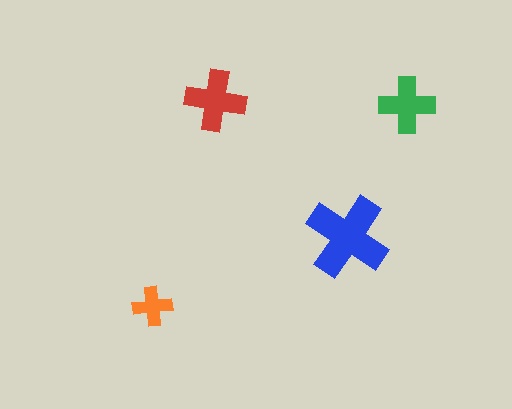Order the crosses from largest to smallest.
the blue one, the red one, the green one, the orange one.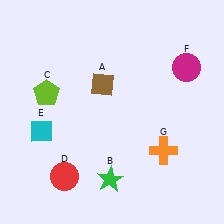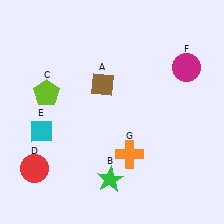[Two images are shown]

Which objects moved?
The objects that moved are: the red circle (D), the orange cross (G).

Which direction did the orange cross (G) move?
The orange cross (G) moved left.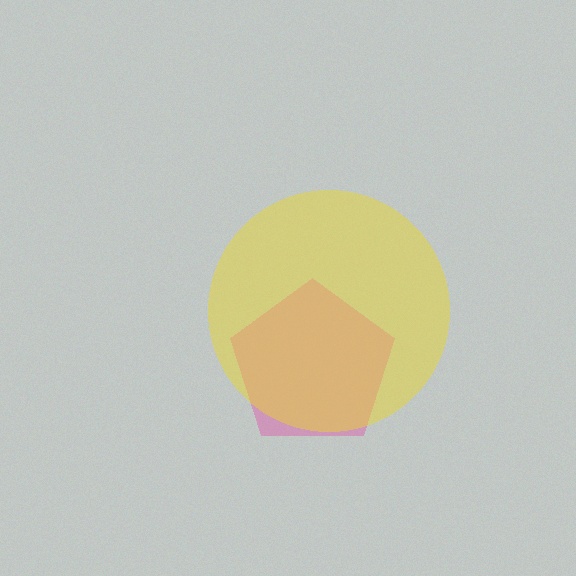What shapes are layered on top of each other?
The layered shapes are: a pink pentagon, a yellow circle.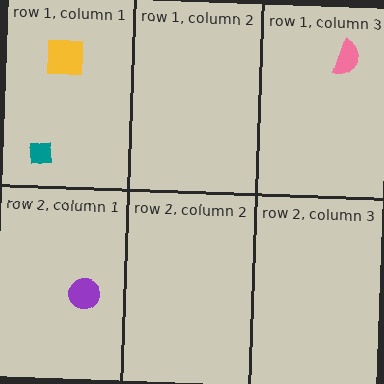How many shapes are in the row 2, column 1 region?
1.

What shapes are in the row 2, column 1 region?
The purple circle.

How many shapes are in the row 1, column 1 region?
2.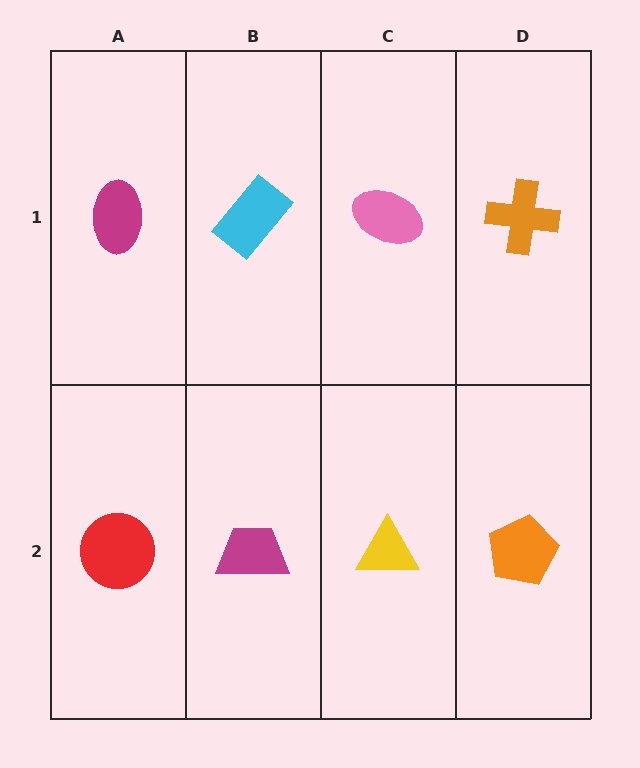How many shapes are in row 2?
4 shapes.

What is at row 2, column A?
A red circle.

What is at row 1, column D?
An orange cross.